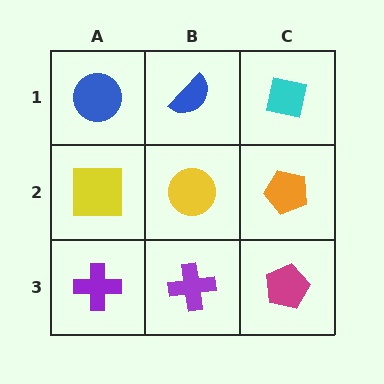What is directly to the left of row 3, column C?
A purple cross.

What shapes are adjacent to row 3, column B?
A yellow circle (row 2, column B), a purple cross (row 3, column A), a magenta pentagon (row 3, column C).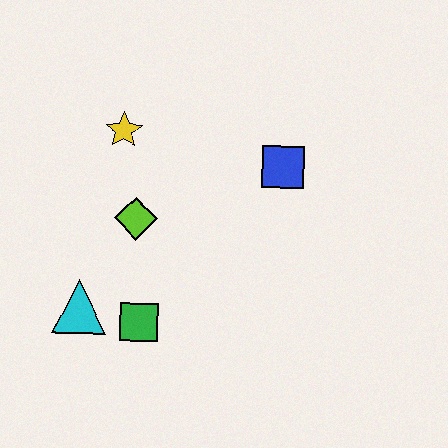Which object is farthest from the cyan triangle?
The blue square is farthest from the cyan triangle.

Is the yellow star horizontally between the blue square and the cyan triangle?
Yes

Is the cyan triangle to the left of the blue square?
Yes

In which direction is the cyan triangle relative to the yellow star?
The cyan triangle is below the yellow star.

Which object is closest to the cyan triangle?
The green square is closest to the cyan triangle.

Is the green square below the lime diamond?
Yes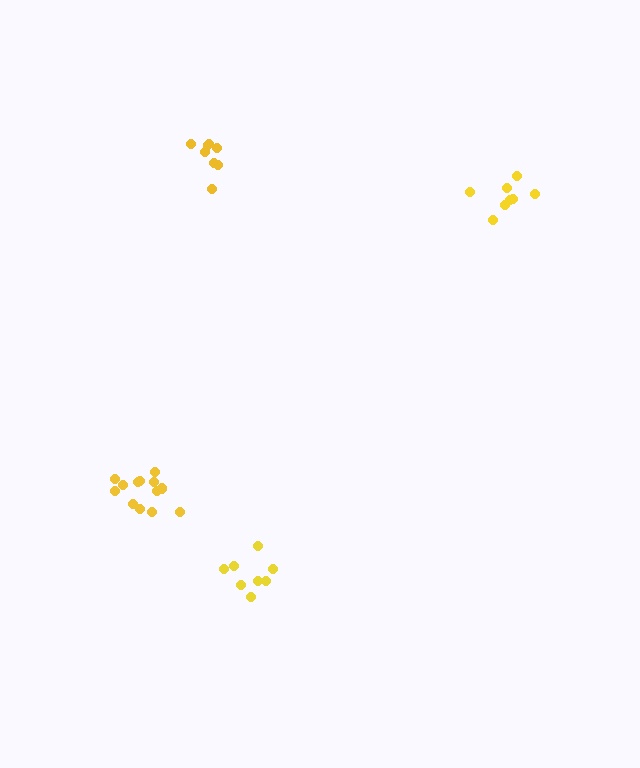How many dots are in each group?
Group 1: 8 dots, Group 2: 8 dots, Group 3: 8 dots, Group 4: 14 dots (38 total).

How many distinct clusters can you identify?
There are 4 distinct clusters.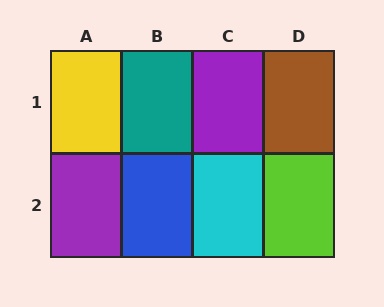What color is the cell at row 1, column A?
Yellow.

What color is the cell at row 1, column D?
Brown.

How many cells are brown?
1 cell is brown.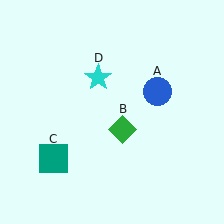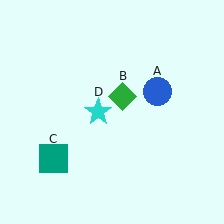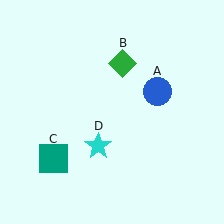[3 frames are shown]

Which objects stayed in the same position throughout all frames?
Blue circle (object A) and teal square (object C) remained stationary.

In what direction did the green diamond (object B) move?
The green diamond (object B) moved up.